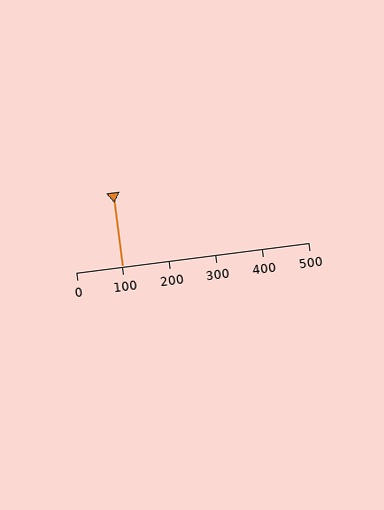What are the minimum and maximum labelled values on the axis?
The axis runs from 0 to 500.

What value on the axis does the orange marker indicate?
The marker indicates approximately 100.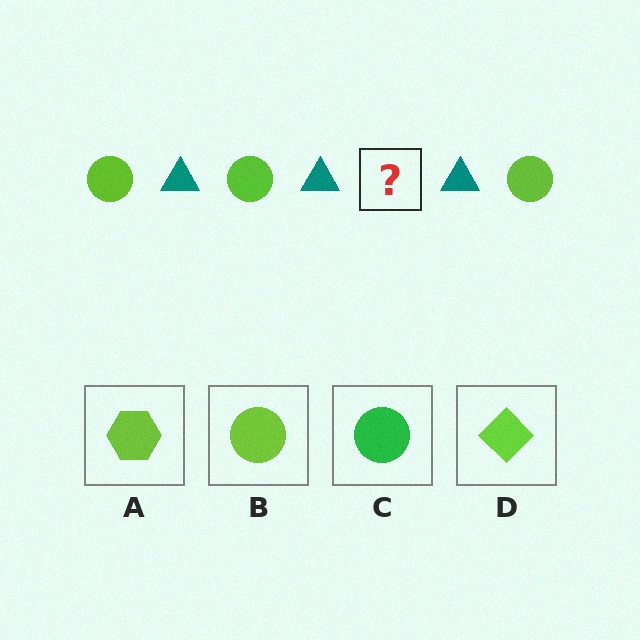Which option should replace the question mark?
Option B.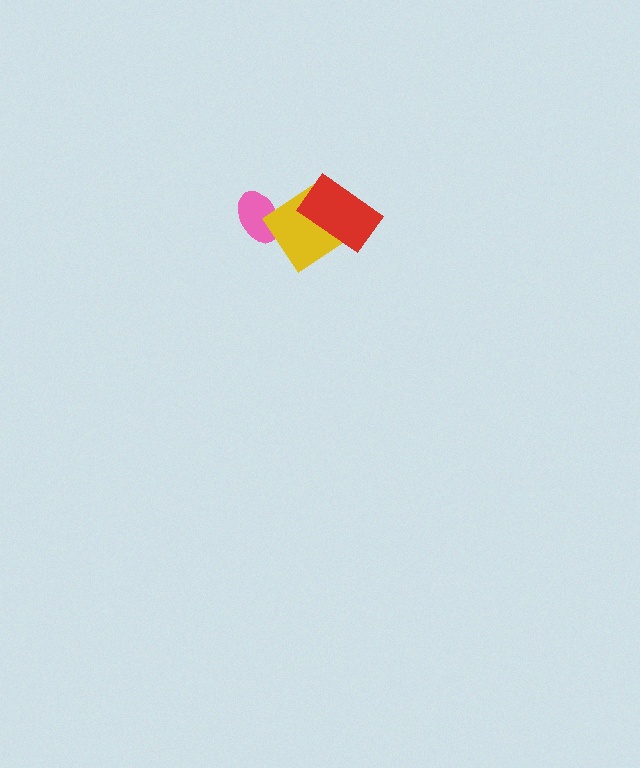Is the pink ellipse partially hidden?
Yes, it is partially covered by another shape.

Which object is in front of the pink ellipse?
The yellow diamond is in front of the pink ellipse.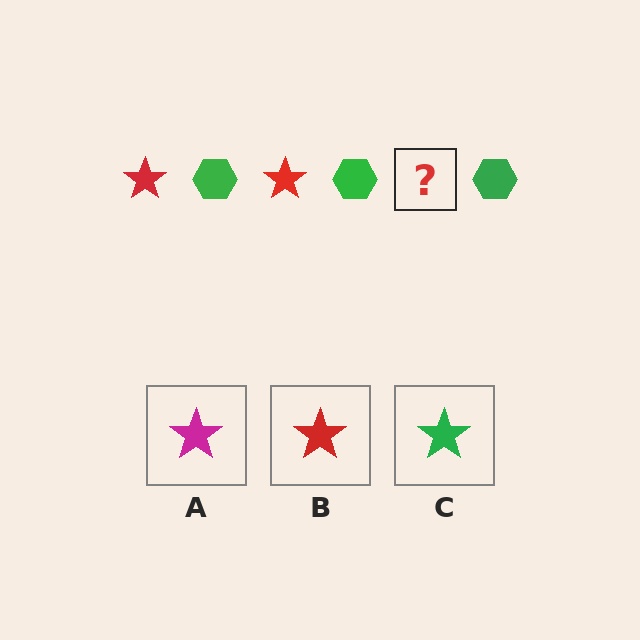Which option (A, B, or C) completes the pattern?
B.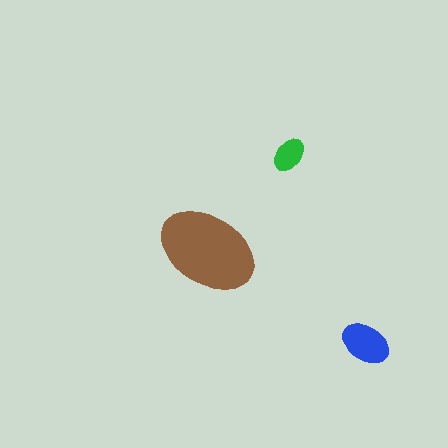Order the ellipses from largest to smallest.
the brown one, the blue one, the green one.